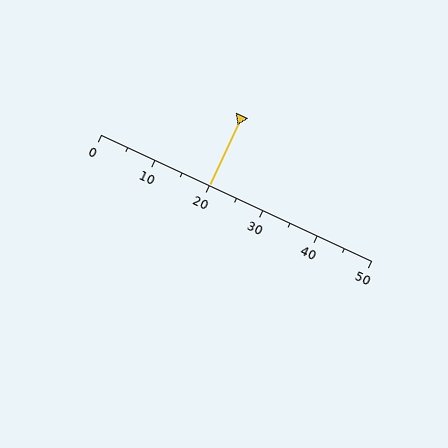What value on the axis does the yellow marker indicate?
The marker indicates approximately 20.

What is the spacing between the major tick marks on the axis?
The major ticks are spaced 10 apart.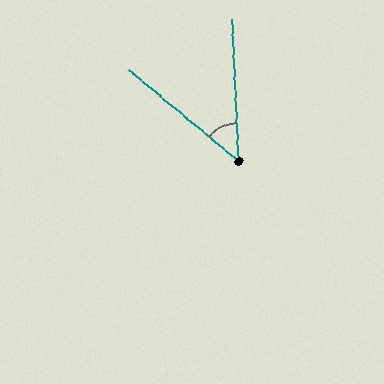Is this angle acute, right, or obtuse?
It is acute.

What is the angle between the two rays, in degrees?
Approximately 48 degrees.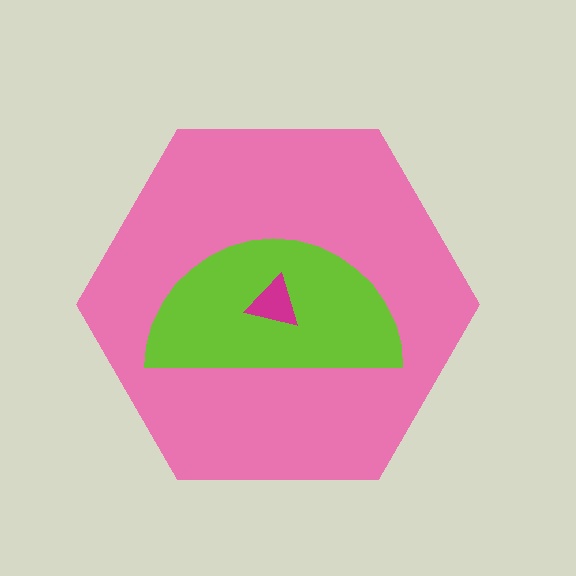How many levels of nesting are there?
3.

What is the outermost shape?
The pink hexagon.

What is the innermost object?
The magenta triangle.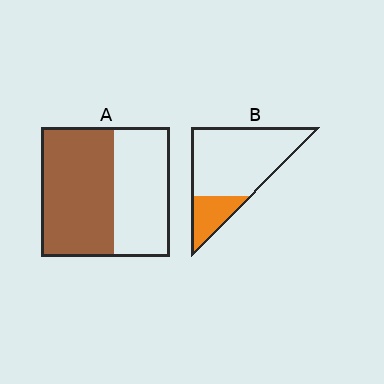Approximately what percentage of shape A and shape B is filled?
A is approximately 55% and B is approximately 20%.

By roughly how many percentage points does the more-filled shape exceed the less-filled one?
By roughly 35 percentage points (A over B).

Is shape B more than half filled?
No.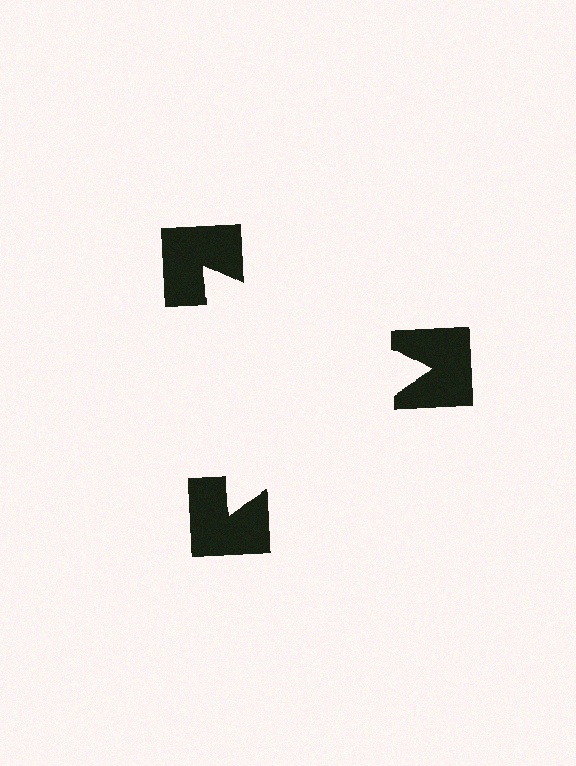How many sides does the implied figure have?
3 sides.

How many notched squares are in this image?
There are 3 — one at each vertex of the illusory triangle.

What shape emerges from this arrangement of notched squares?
An illusory triangle — its edges are inferred from the aligned wedge cuts in the notched squares, not physically drawn.